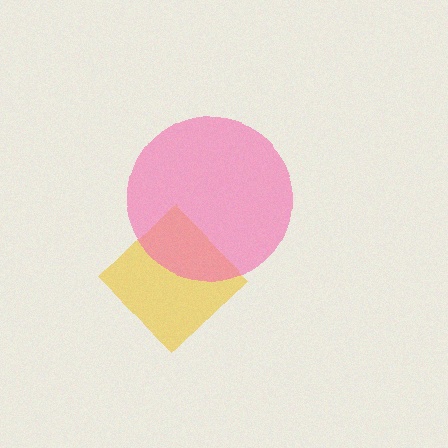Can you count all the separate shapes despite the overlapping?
Yes, there are 2 separate shapes.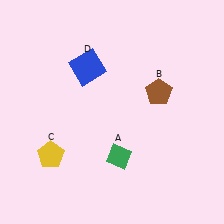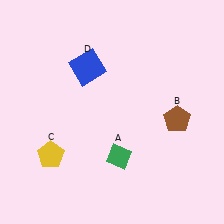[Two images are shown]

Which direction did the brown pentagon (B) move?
The brown pentagon (B) moved down.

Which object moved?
The brown pentagon (B) moved down.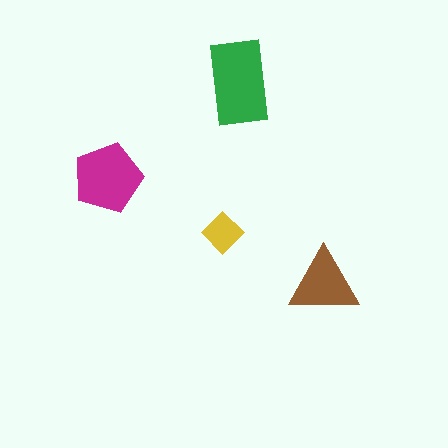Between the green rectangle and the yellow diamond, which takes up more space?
The green rectangle.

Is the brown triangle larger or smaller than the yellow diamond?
Larger.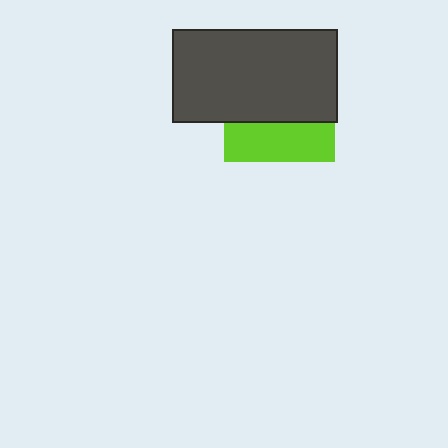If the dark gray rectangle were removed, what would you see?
You would see the complete lime square.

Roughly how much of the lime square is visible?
A small part of it is visible (roughly 35%).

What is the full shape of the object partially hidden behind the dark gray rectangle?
The partially hidden object is a lime square.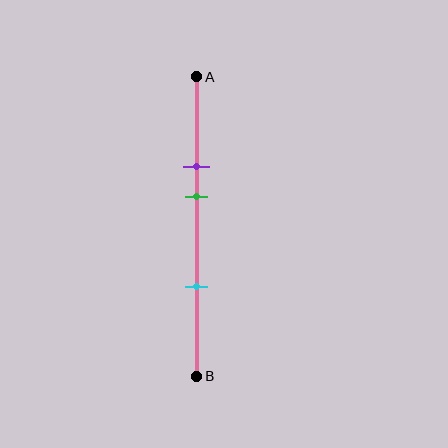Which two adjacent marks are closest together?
The purple and green marks are the closest adjacent pair.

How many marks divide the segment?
There are 3 marks dividing the segment.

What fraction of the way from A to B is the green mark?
The green mark is approximately 40% (0.4) of the way from A to B.